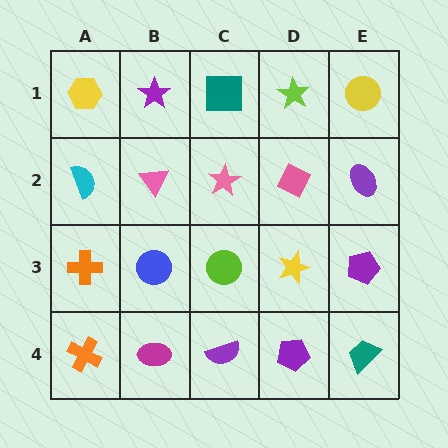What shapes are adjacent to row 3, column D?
A pink diamond (row 2, column D), a purple pentagon (row 4, column D), a lime circle (row 3, column C), a purple pentagon (row 3, column E).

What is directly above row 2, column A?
A yellow hexagon.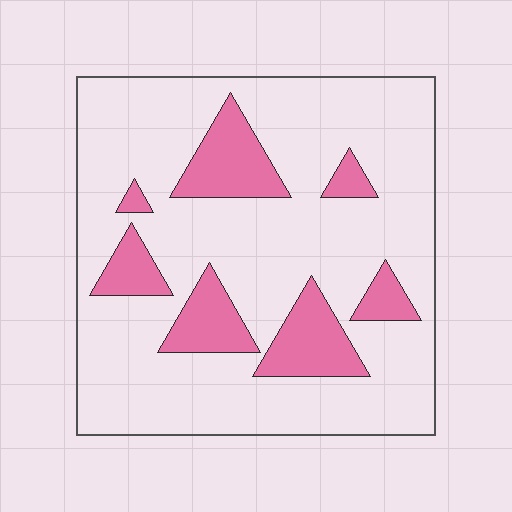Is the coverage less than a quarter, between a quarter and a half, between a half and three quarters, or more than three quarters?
Less than a quarter.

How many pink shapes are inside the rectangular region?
7.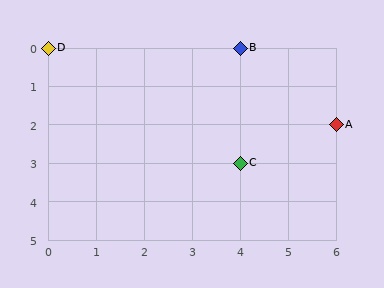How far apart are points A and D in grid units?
Points A and D are 6 columns and 2 rows apart (about 6.3 grid units diagonally).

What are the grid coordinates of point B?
Point B is at grid coordinates (4, 0).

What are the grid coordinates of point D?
Point D is at grid coordinates (0, 0).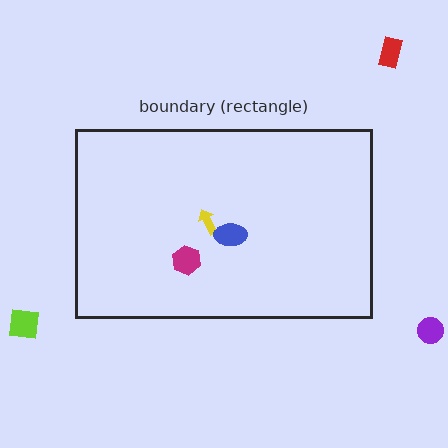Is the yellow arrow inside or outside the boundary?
Inside.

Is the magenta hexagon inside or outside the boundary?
Inside.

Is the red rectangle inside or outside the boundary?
Outside.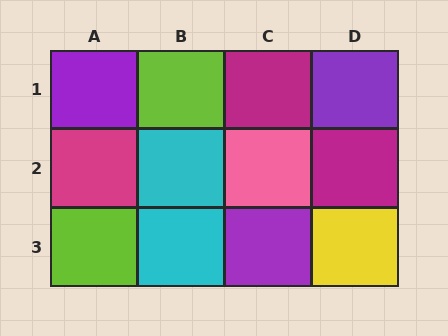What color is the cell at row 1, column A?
Purple.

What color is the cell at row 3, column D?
Yellow.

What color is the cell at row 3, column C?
Purple.